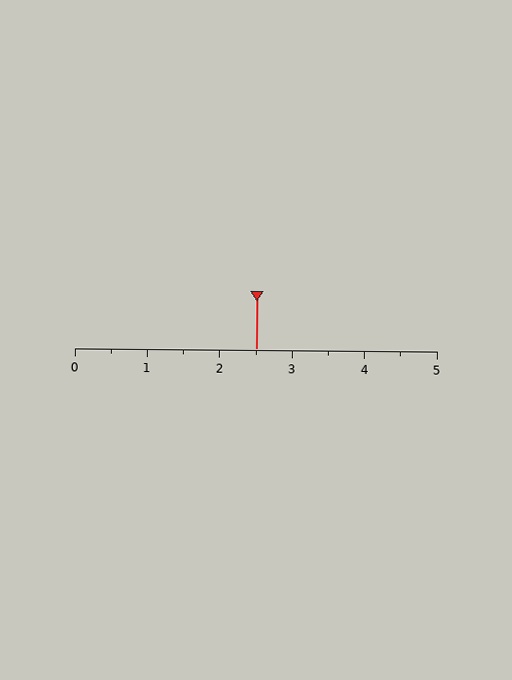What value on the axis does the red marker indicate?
The marker indicates approximately 2.5.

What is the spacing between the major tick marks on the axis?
The major ticks are spaced 1 apart.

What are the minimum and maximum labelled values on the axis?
The axis runs from 0 to 5.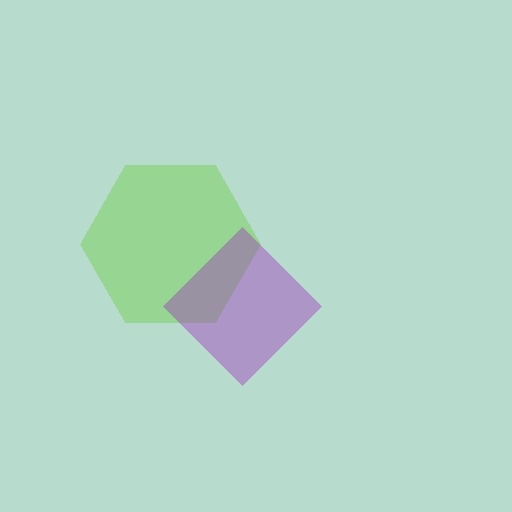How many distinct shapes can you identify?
There are 2 distinct shapes: a lime hexagon, a purple diamond.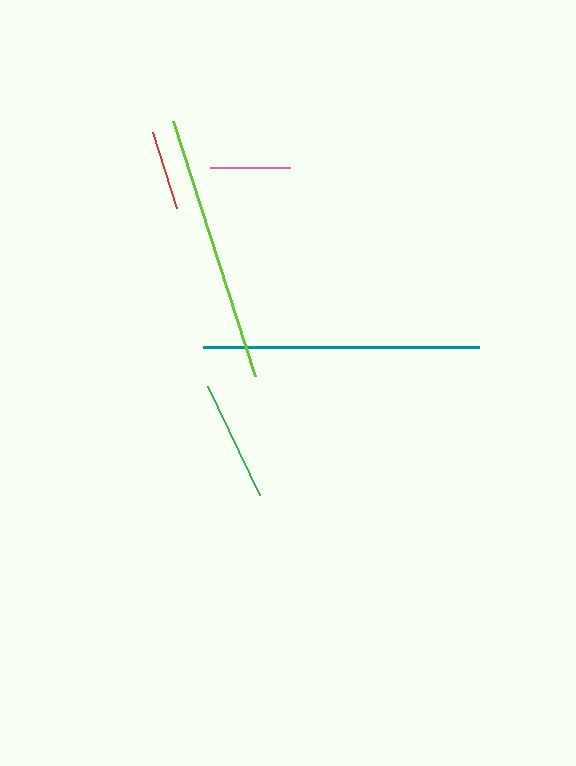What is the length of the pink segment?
The pink segment is approximately 80 pixels long.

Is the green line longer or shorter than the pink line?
The green line is longer than the pink line.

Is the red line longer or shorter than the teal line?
The teal line is longer than the red line.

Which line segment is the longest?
The teal line is the longest at approximately 276 pixels.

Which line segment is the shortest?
The red line is the shortest at approximately 79 pixels.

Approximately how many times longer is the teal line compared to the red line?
The teal line is approximately 3.5 times the length of the red line.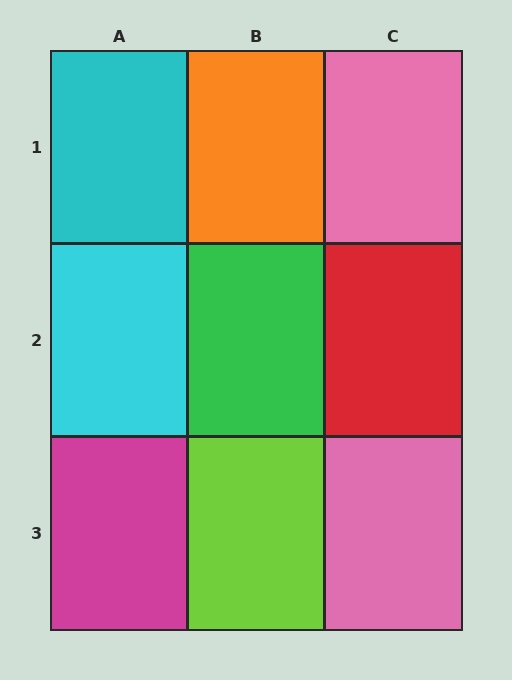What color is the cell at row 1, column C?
Pink.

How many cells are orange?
1 cell is orange.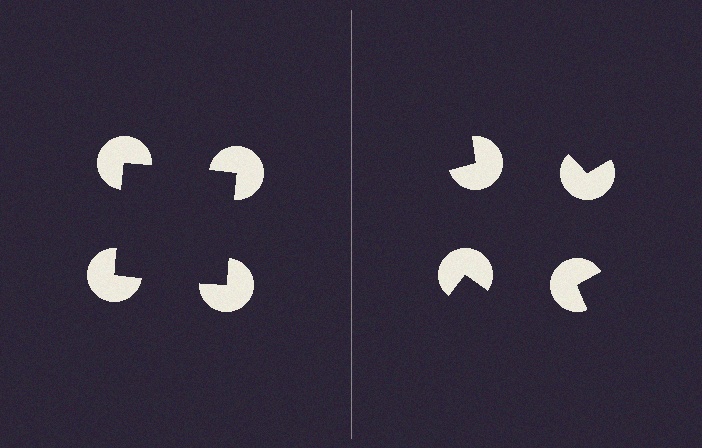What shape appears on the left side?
An illusory square.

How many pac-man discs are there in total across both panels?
8 — 4 on each side.